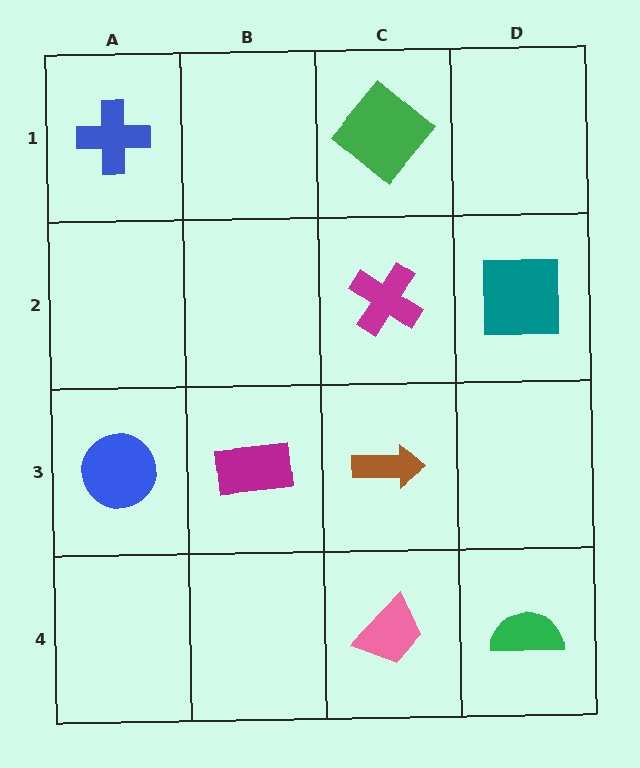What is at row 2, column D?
A teal square.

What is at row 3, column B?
A magenta rectangle.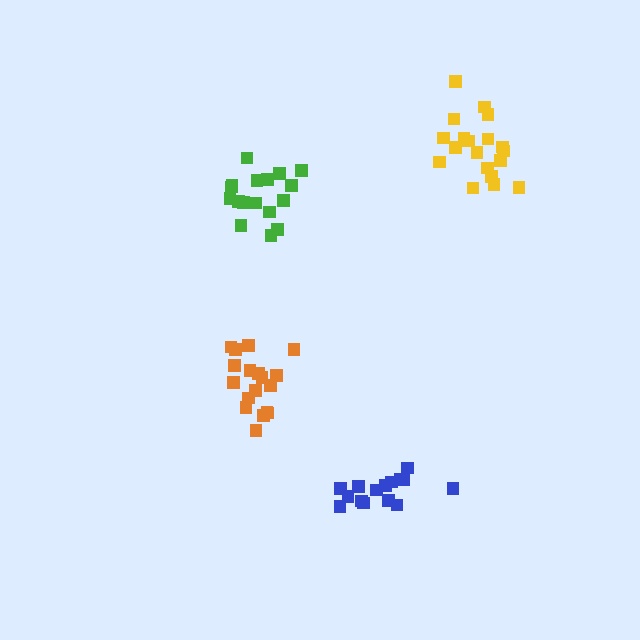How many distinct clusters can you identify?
There are 4 distinct clusters.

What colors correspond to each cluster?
The clusters are colored: orange, green, yellow, blue.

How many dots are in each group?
Group 1: 18 dots, Group 2: 17 dots, Group 3: 19 dots, Group 4: 15 dots (69 total).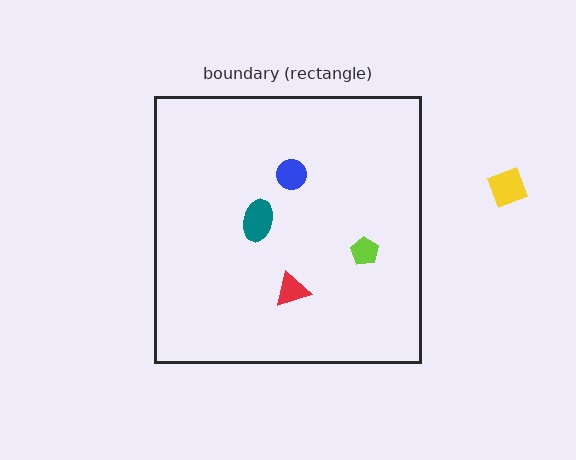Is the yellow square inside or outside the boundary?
Outside.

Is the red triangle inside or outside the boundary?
Inside.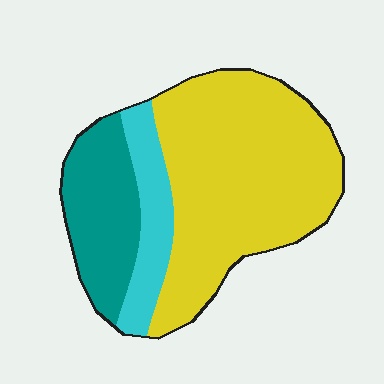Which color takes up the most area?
Yellow, at roughly 60%.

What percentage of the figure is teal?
Teal covers around 25% of the figure.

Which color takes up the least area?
Cyan, at roughly 15%.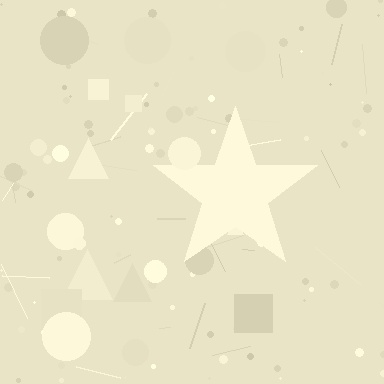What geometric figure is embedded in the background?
A star is embedded in the background.